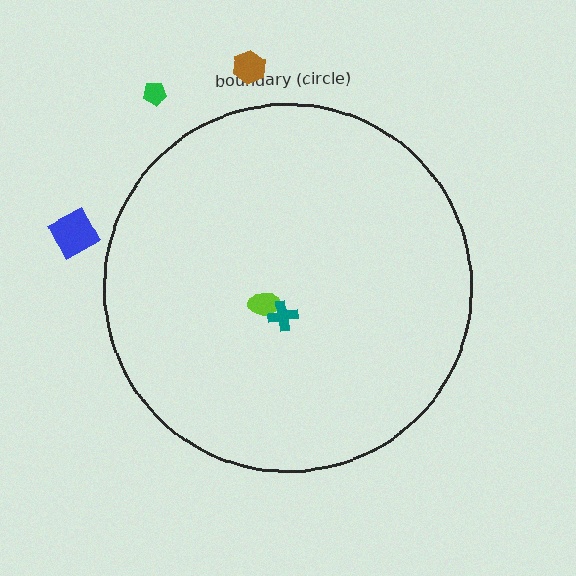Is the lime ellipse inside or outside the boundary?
Inside.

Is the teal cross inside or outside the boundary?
Inside.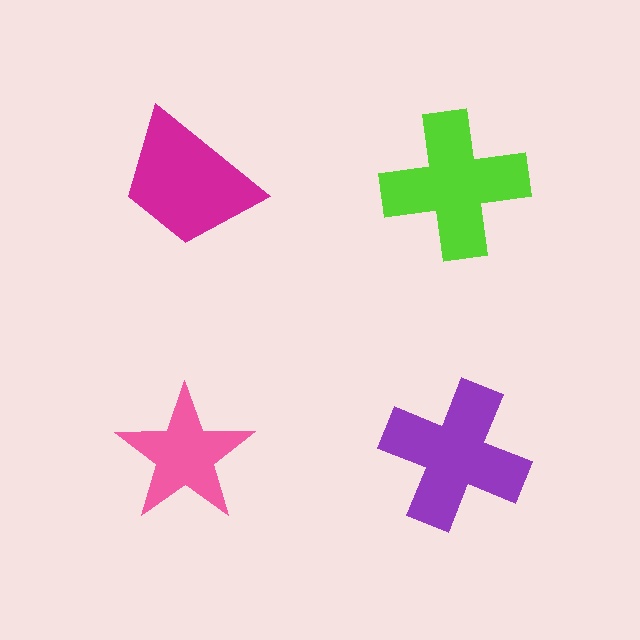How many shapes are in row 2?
2 shapes.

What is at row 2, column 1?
A pink star.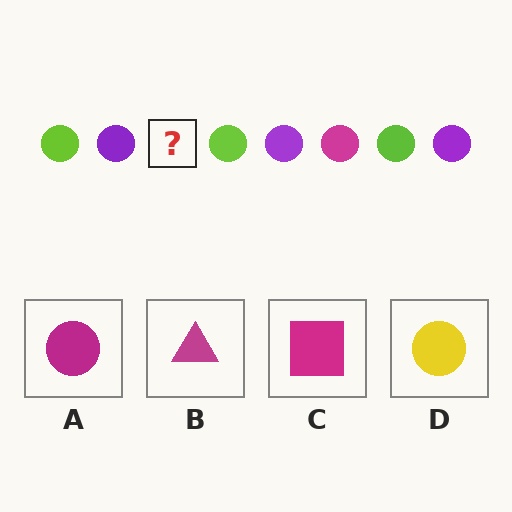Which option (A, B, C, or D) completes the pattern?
A.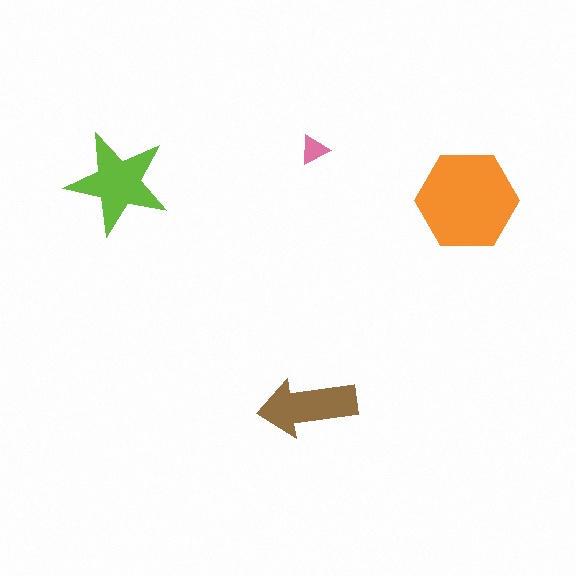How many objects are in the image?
There are 4 objects in the image.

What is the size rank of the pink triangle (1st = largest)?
4th.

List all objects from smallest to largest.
The pink triangle, the brown arrow, the lime star, the orange hexagon.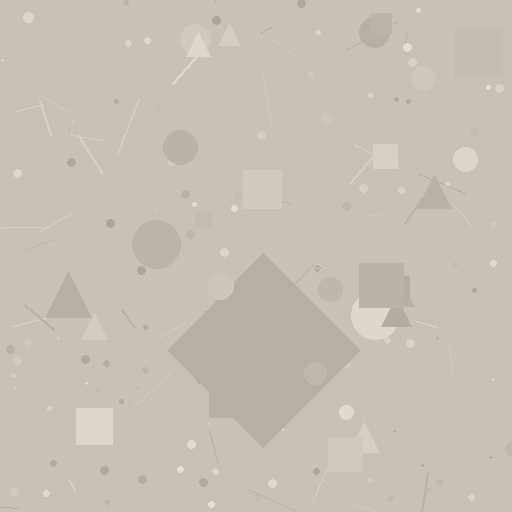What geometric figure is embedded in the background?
A diamond is embedded in the background.